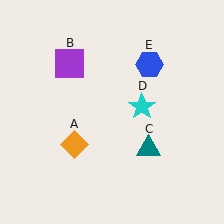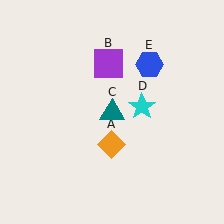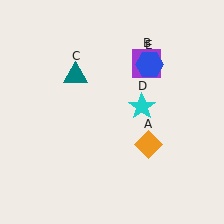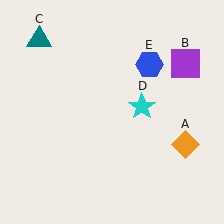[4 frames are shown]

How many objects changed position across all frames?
3 objects changed position: orange diamond (object A), purple square (object B), teal triangle (object C).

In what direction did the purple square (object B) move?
The purple square (object B) moved right.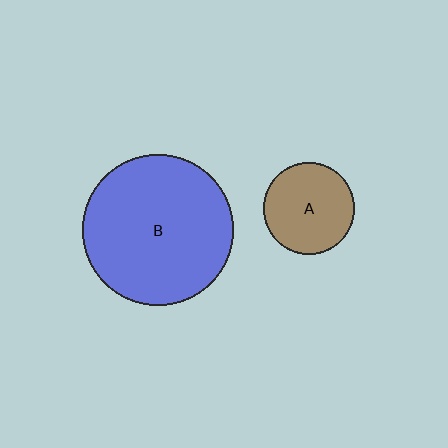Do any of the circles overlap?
No, none of the circles overlap.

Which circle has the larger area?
Circle B (blue).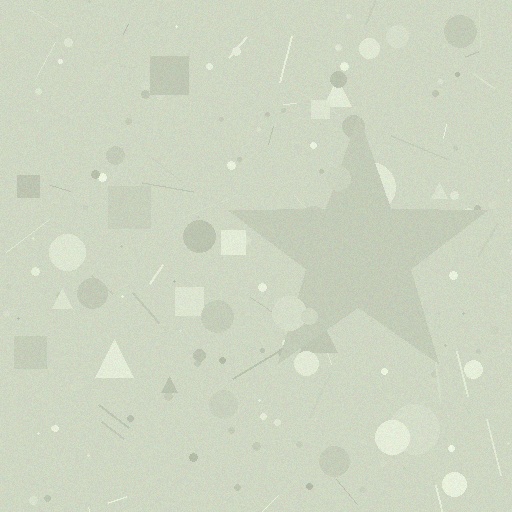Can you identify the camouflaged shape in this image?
The camouflaged shape is a star.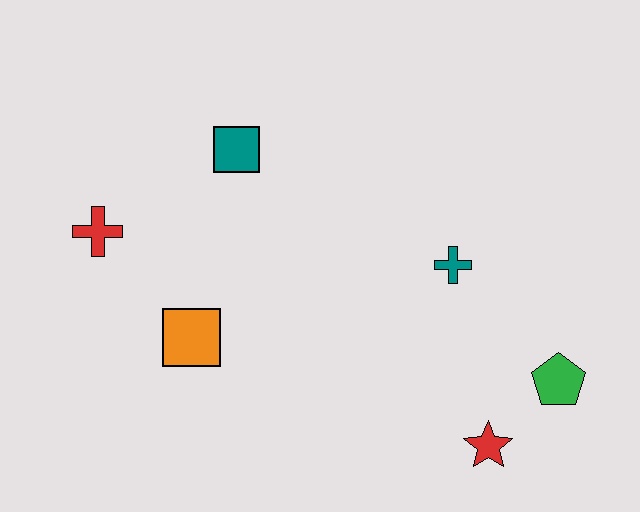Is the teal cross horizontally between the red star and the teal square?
Yes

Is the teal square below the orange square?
No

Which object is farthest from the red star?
The red cross is farthest from the red star.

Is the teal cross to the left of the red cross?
No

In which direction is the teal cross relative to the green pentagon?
The teal cross is above the green pentagon.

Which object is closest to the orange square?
The red cross is closest to the orange square.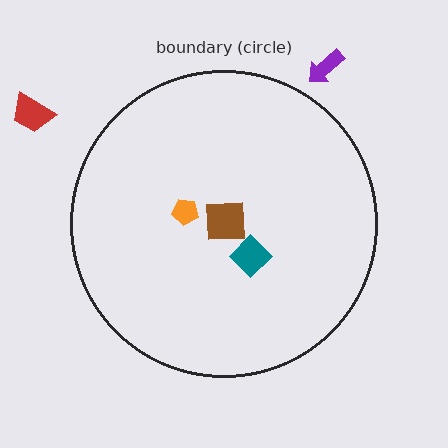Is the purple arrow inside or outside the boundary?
Outside.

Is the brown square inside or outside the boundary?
Inside.